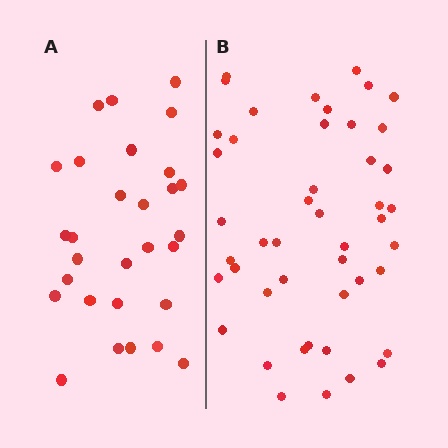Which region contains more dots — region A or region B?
Region B (the right region) has more dots.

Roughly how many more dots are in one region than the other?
Region B has approximately 15 more dots than region A.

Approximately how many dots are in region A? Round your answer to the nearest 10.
About 30 dots. (The exact count is 29, which rounds to 30.)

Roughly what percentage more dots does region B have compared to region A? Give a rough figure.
About 60% more.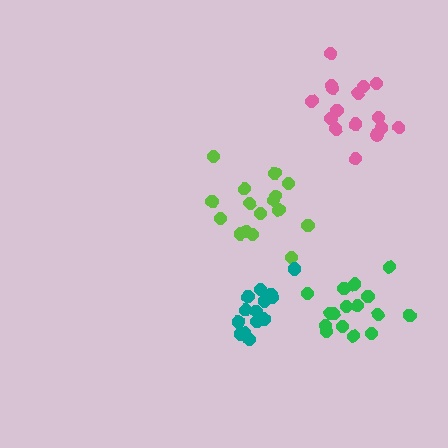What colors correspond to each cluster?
The clusters are colored: lime, teal, green, pink.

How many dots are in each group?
Group 1: 16 dots, Group 2: 15 dots, Group 3: 17 dots, Group 4: 16 dots (64 total).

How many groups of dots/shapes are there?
There are 4 groups.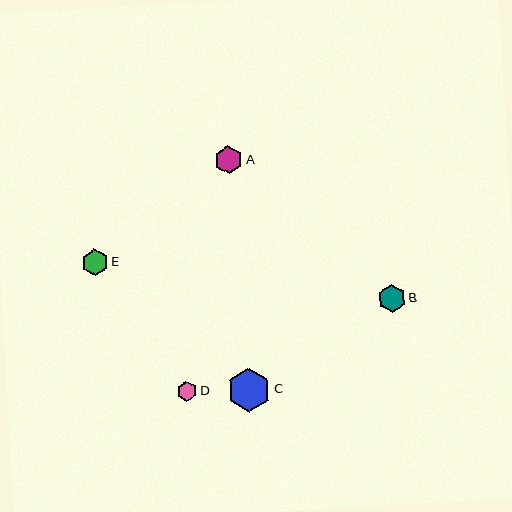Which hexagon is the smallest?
Hexagon D is the smallest with a size of approximately 20 pixels.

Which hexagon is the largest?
Hexagon C is the largest with a size of approximately 43 pixels.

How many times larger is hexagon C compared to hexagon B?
Hexagon C is approximately 1.6 times the size of hexagon B.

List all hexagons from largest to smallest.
From largest to smallest: C, A, B, E, D.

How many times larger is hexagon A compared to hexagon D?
Hexagon A is approximately 1.4 times the size of hexagon D.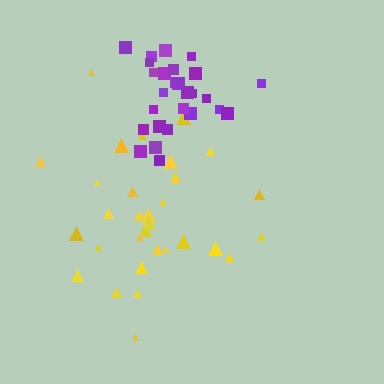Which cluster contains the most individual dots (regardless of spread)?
Yellow (31).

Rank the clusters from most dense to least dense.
purple, yellow.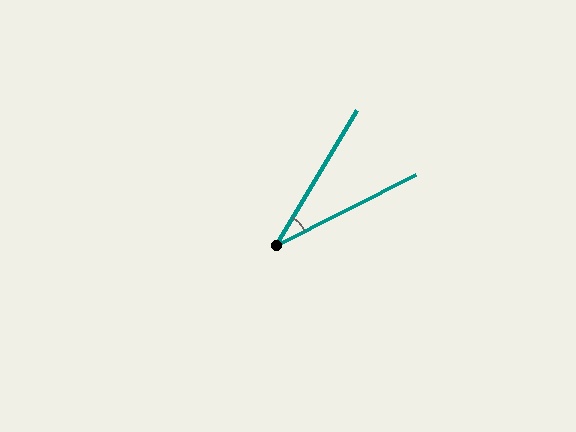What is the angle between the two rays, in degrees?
Approximately 32 degrees.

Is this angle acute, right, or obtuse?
It is acute.